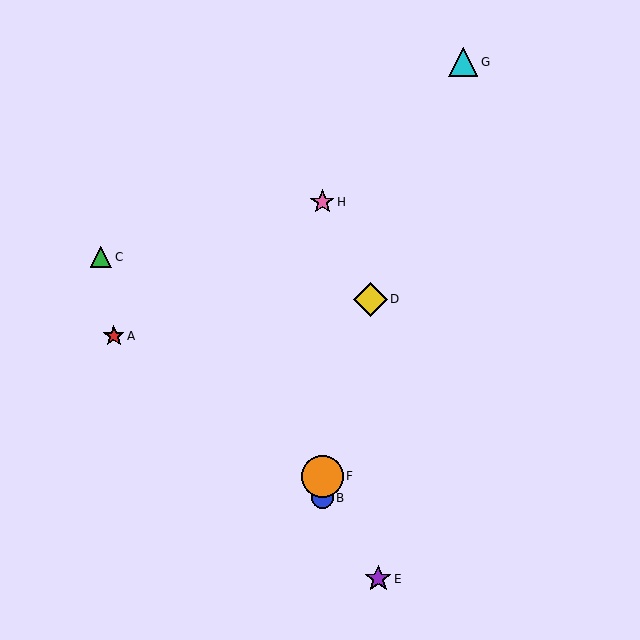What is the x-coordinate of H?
Object H is at x≈322.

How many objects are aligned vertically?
3 objects (B, F, H) are aligned vertically.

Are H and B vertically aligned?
Yes, both are at x≈322.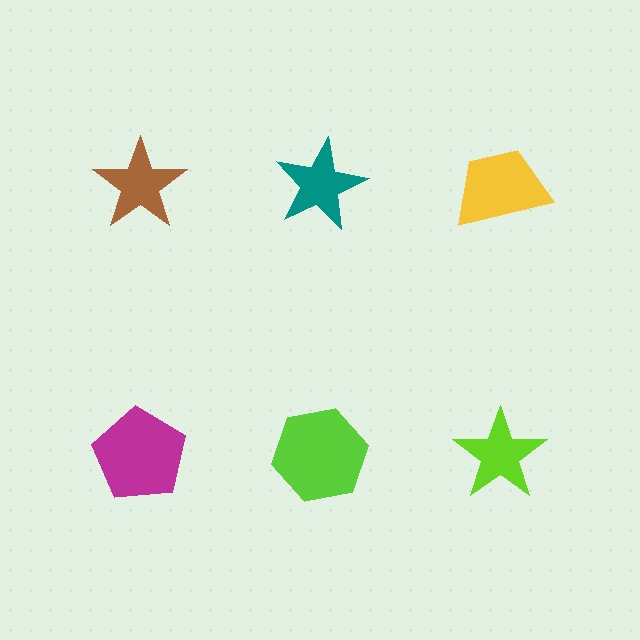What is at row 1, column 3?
A yellow trapezoid.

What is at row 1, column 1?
A brown star.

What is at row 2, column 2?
A lime hexagon.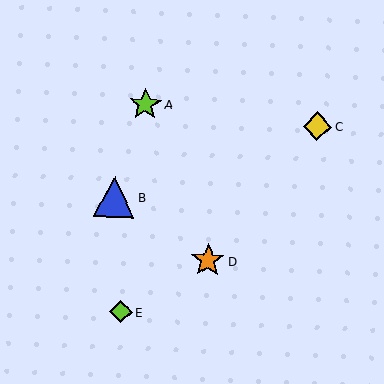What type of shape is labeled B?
Shape B is a blue triangle.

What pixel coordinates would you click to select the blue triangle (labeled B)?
Click at (114, 197) to select the blue triangle B.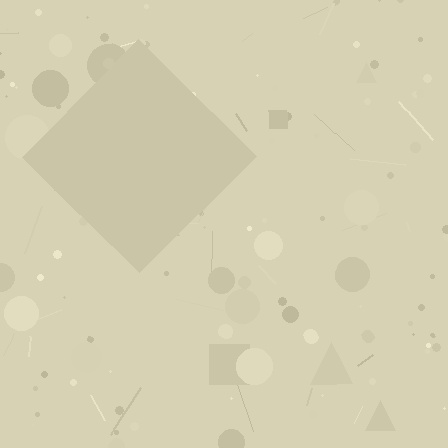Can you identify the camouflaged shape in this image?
The camouflaged shape is a diamond.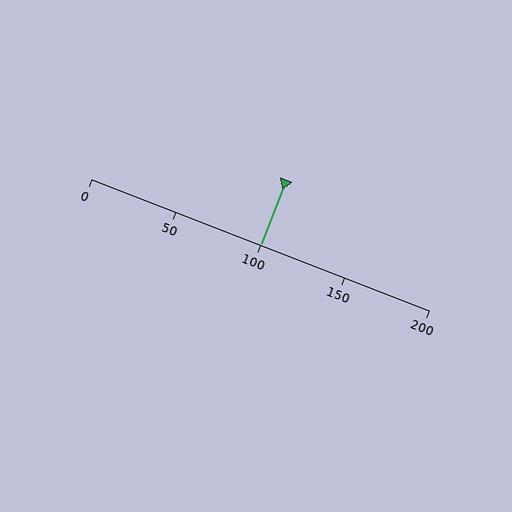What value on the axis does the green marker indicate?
The marker indicates approximately 100.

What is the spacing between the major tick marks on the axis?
The major ticks are spaced 50 apart.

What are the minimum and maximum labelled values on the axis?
The axis runs from 0 to 200.